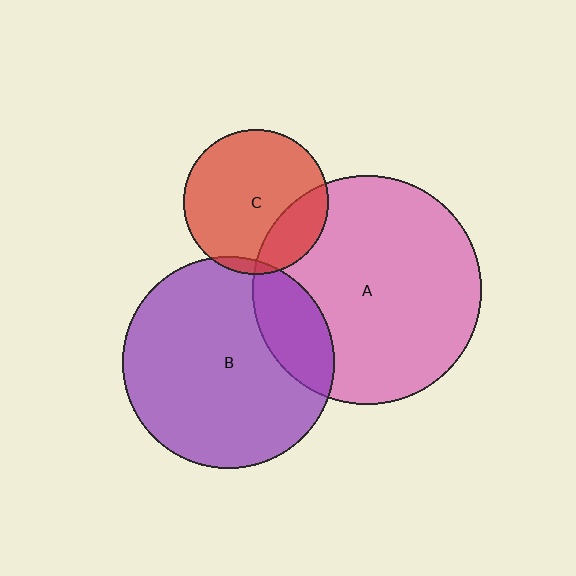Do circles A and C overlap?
Yes.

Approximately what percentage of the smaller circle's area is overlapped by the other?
Approximately 20%.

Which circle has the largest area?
Circle A (pink).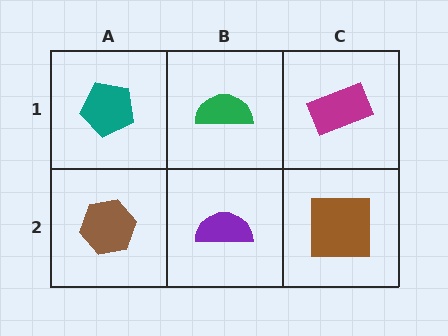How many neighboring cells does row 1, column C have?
2.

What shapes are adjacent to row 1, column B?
A purple semicircle (row 2, column B), a teal pentagon (row 1, column A), a magenta rectangle (row 1, column C).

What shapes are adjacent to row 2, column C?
A magenta rectangle (row 1, column C), a purple semicircle (row 2, column B).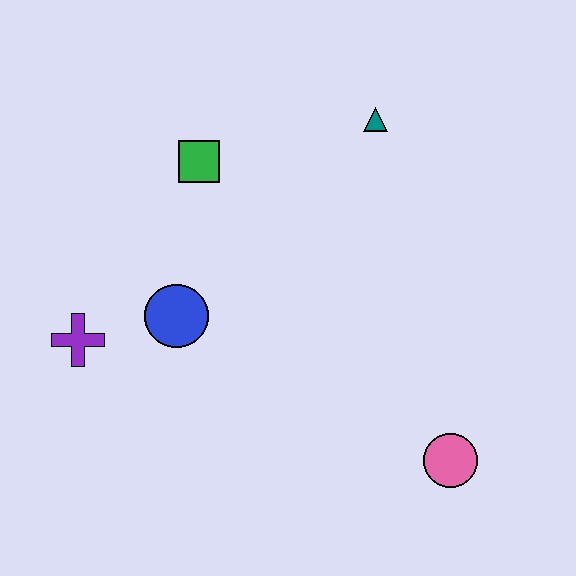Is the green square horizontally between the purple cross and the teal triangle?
Yes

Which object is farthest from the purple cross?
The pink circle is farthest from the purple cross.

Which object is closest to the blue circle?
The purple cross is closest to the blue circle.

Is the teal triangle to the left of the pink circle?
Yes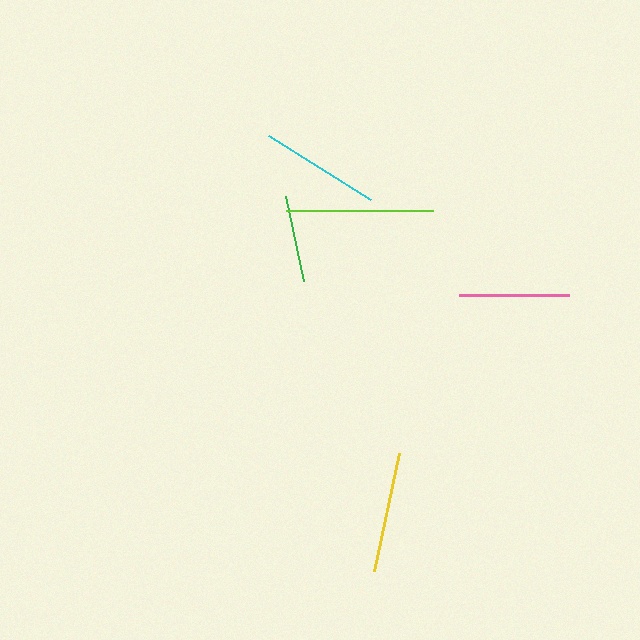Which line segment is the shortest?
The green line is the shortest at approximately 87 pixels.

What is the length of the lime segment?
The lime segment is approximately 146 pixels long.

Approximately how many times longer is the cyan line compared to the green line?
The cyan line is approximately 1.4 times the length of the green line.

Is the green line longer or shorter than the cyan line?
The cyan line is longer than the green line.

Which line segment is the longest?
The lime line is the longest at approximately 146 pixels.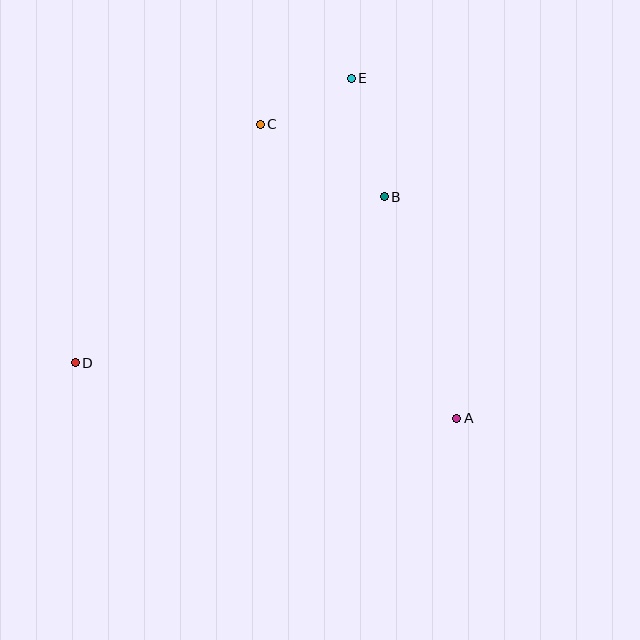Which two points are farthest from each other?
Points D and E are farthest from each other.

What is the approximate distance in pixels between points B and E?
The distance between B and E is approximately 123 pixels.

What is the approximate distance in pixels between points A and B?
The distance between A and B is approximately 233 pixels.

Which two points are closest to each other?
Points C and E are closest to each other.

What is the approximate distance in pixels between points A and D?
The distance between A and D is approximately 386 pixels.